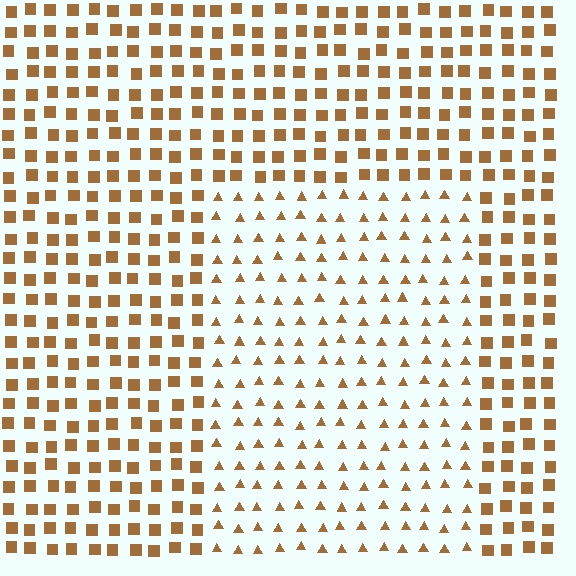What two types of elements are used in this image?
The image uses triangles inside the rectangle region and squares outside it.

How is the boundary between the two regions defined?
The boundary is defined by a change in element shape: triangles inside vs. squares outside. All elements share the same color and spacing.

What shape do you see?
I see a rectangle.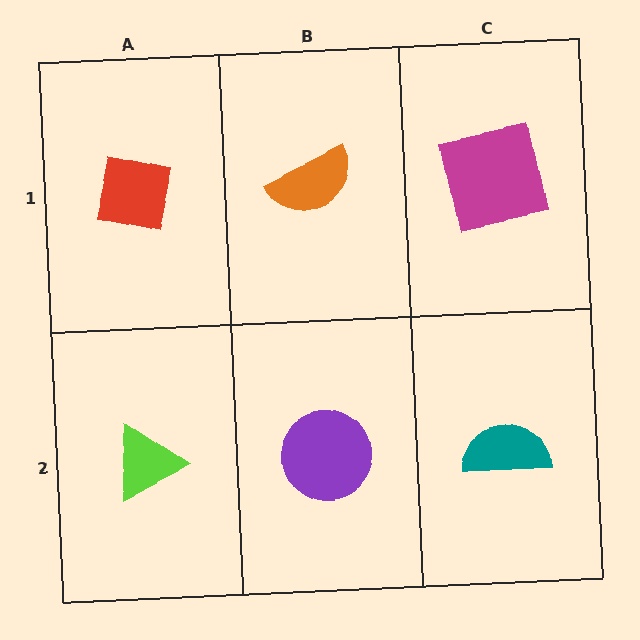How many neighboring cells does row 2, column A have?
2.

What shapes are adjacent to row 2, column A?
A red square (row 1, column A), a purple circle (row 2, column B).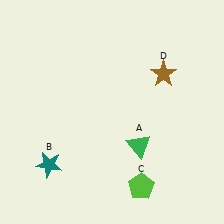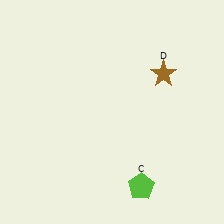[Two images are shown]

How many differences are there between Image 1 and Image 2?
There are 2 differences between the two images.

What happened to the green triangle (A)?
The green triangle (A) was removed in Image 2. It was in the bottom-right area of Image 1.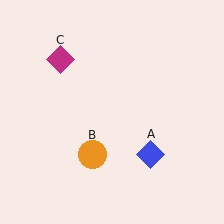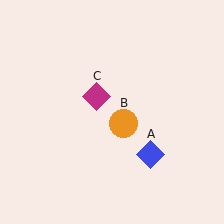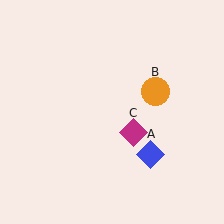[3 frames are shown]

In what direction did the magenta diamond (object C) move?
The magenta diamond (object C) moved down and to the right.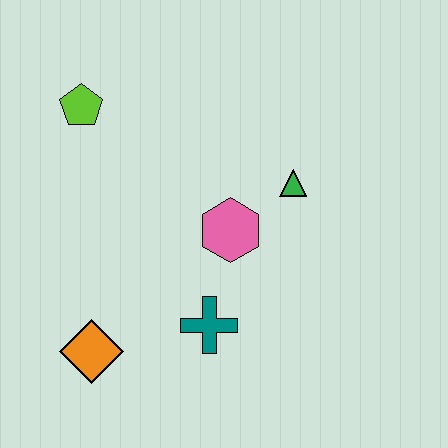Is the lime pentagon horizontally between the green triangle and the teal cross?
No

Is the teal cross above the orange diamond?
Yes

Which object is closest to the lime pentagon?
The pink hexagon is closest to the lime pentagon.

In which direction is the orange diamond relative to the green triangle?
The orange diamond is to the left of the green triangle.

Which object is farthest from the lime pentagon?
The teal cross is farthest from the lime pentagon.